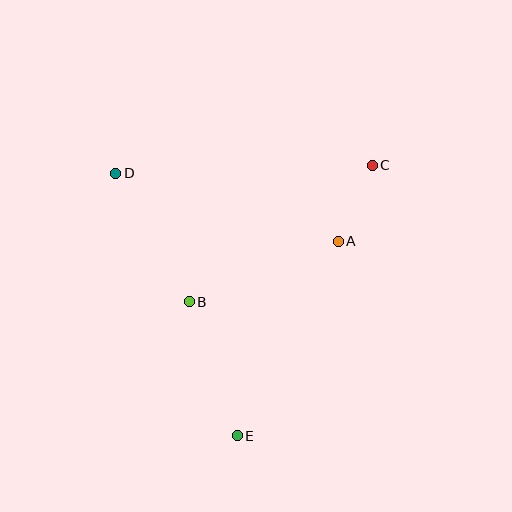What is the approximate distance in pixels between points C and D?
The distance between C and D is approximately 257 pixels.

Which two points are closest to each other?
Points A and C are closest to each other.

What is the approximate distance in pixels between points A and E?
The distance between A and E is approximately 219 pixels.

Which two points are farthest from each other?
Points C and E are farthest from each other.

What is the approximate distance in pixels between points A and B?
The distance between A and B is approximately 161 pixels.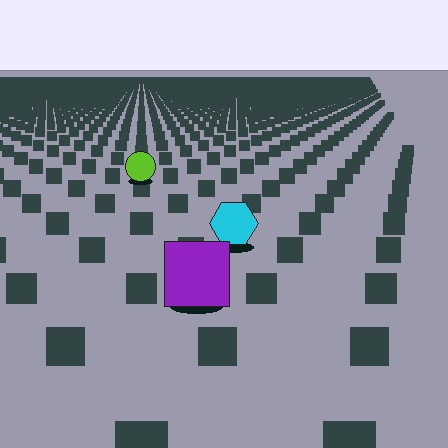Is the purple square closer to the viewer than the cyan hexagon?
Yes. The purple square is closer — you can tell from the texture gradient: the ground texture is coarser near it.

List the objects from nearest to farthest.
From nearest to farthest: the purple square, the cyan hexagon, the lime circle.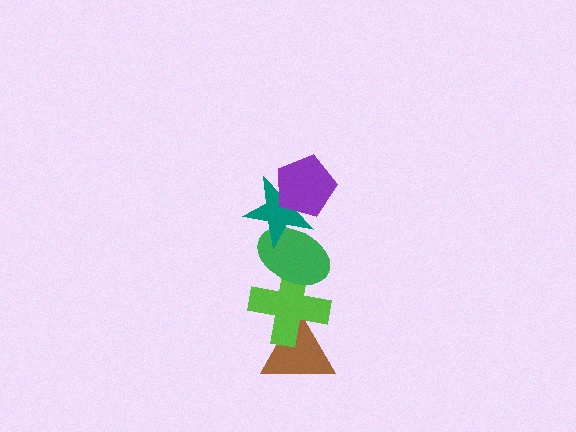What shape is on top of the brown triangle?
The lime cross is on top of the brown triangle.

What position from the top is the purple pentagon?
The purple pentagon is 1st from the top.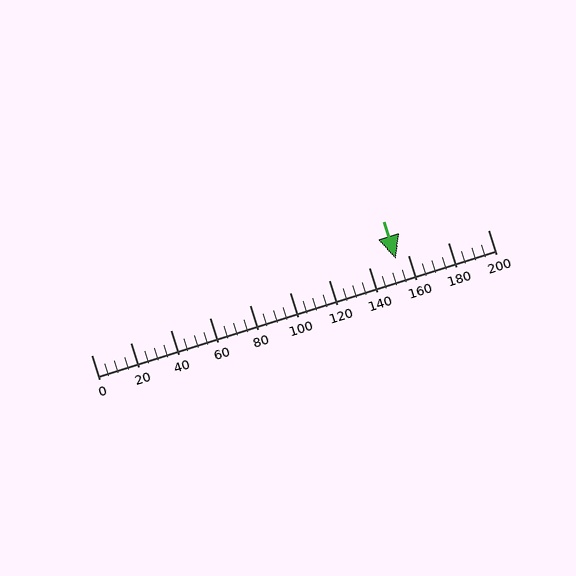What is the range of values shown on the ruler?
The ruler shows values from 0 to 200.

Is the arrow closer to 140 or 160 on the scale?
The arrow is closer to 160.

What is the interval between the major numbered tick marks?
The major tick marks are spaced 20 units apart.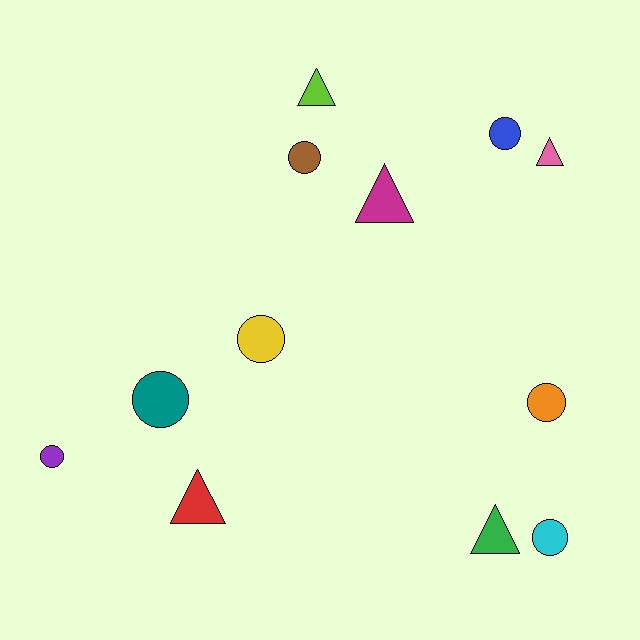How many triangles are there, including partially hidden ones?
There are 5 triangles.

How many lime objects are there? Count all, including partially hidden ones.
There is 1 lime object.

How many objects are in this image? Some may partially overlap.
There are 12 objects.